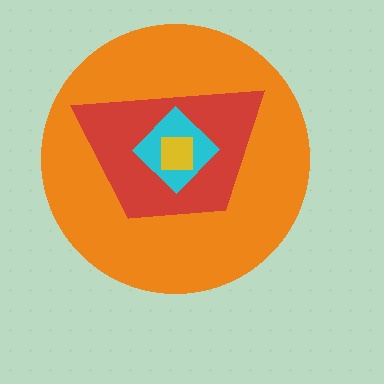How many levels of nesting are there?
4.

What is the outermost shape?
The orange circle.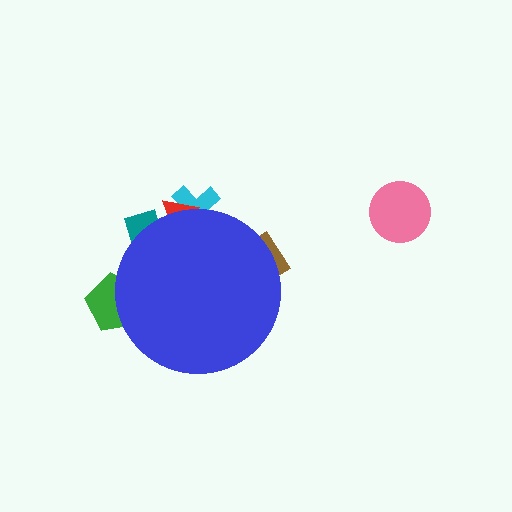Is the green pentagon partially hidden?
Yes, the green pentagon is partially hidden behind the blue circle.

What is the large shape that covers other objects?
A blue circle.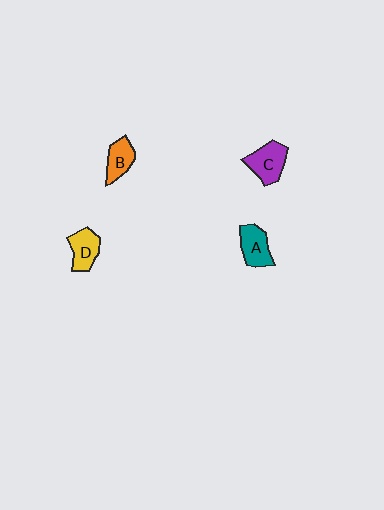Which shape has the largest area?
Shape C (purple).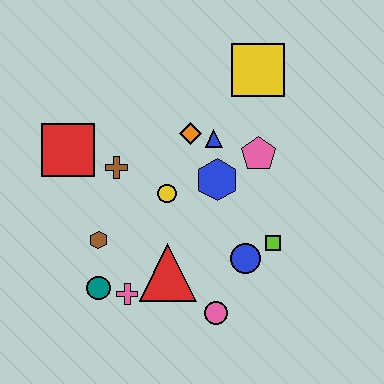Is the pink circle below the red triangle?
Yes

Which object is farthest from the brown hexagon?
The yellow square is farthest from the brown hexagon.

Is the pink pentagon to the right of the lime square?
No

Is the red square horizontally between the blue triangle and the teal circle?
No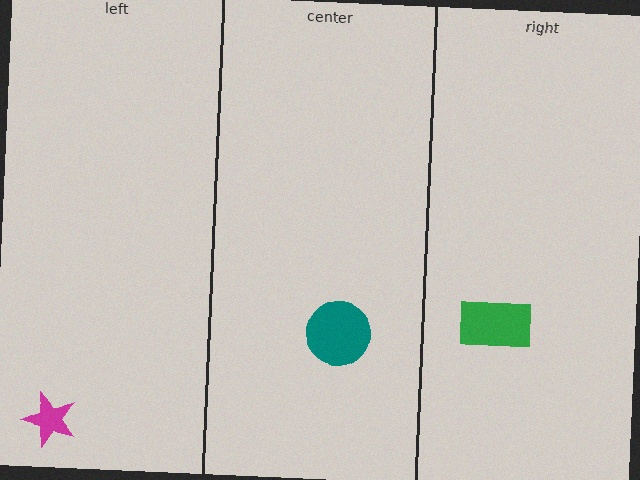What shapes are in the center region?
The teal circle.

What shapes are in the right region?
The green rectangle.